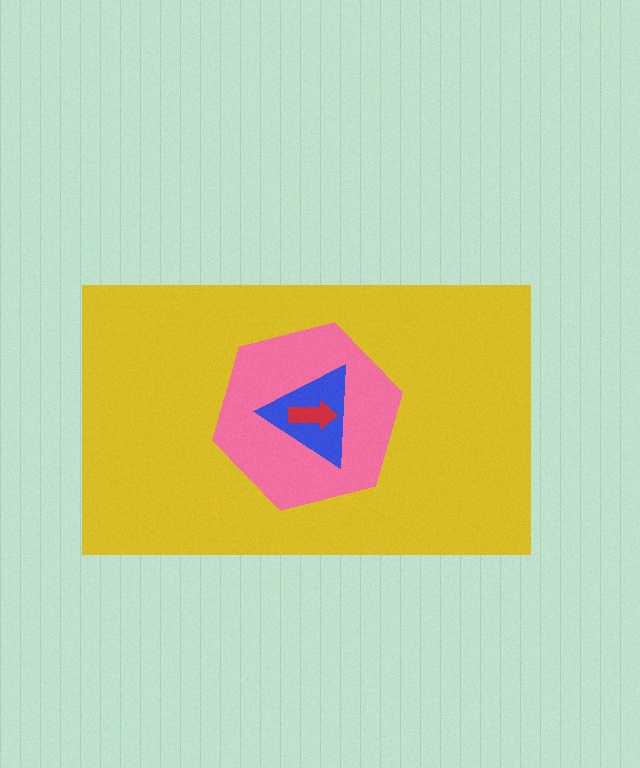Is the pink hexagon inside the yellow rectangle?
Yes.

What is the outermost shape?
The yellow rectangle.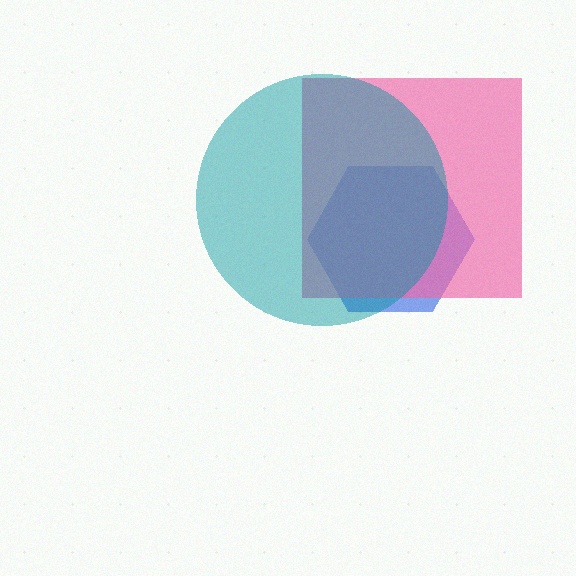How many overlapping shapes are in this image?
There are 3 overlapping shapes in the image.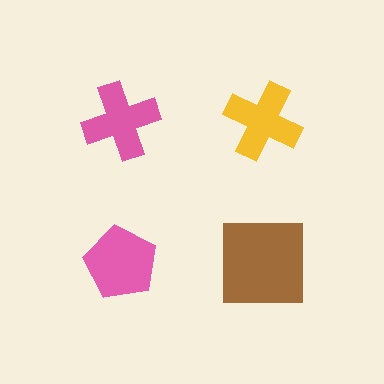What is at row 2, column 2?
A brown square.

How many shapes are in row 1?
2 shapes.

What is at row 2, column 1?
A pink pentagon.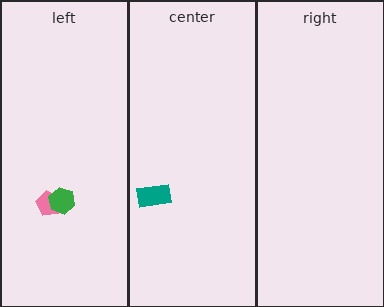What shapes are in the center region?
The teal rectangle.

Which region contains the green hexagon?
The left region.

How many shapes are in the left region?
2.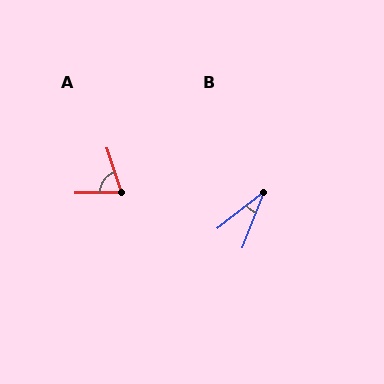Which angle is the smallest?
B, at approximately 31 degrees.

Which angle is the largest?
A, at approximately 72 degrees.